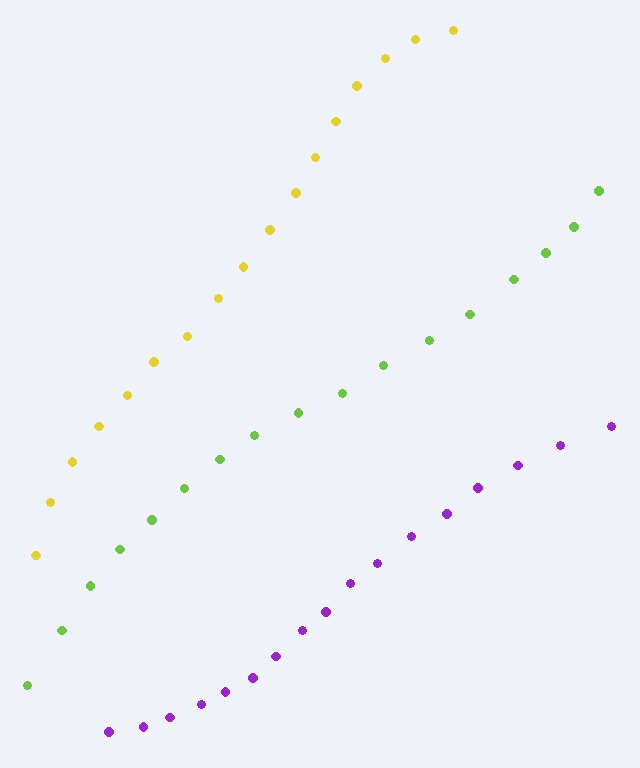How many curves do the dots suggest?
There are 3 distinct paths.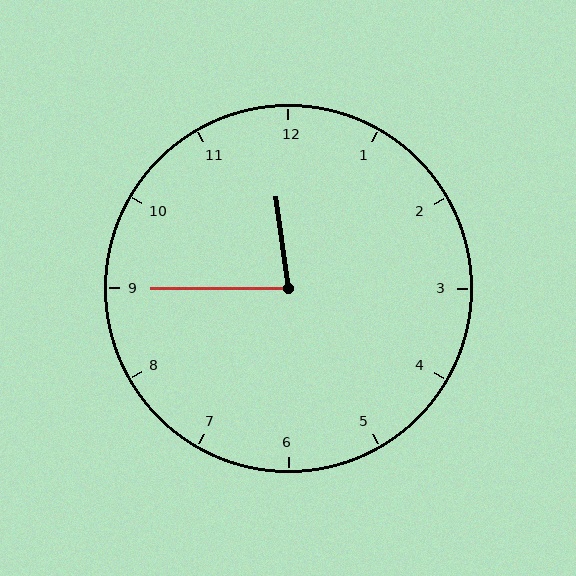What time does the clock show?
11:45.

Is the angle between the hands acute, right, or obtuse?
It is acute.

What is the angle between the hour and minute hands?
Approximately 82 degrees.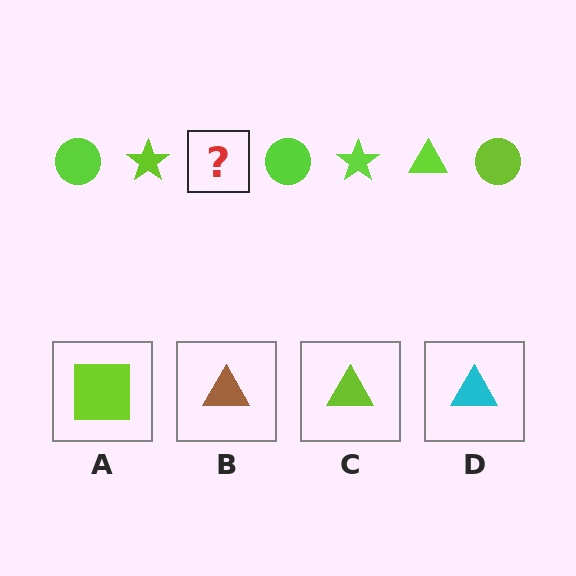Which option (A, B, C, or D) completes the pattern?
C.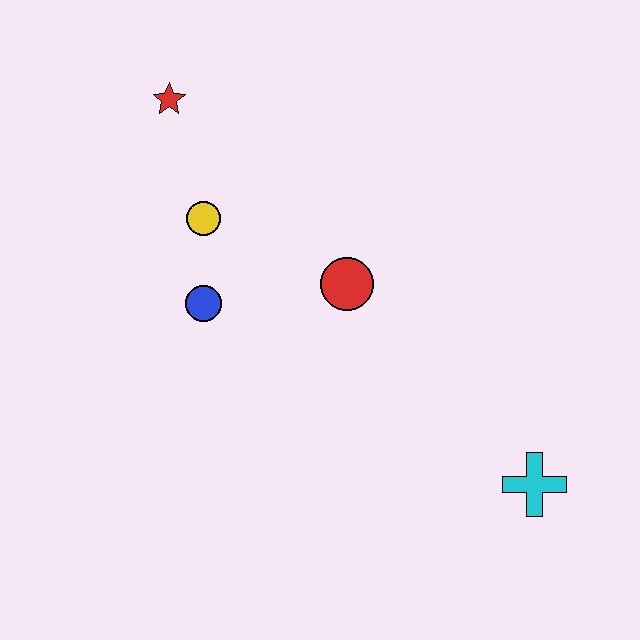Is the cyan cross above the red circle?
No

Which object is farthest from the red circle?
The cyan cross is farthest from the red circle.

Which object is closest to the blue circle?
The yellow circle is closest to the blue circle.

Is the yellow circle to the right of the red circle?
No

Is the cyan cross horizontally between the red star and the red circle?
No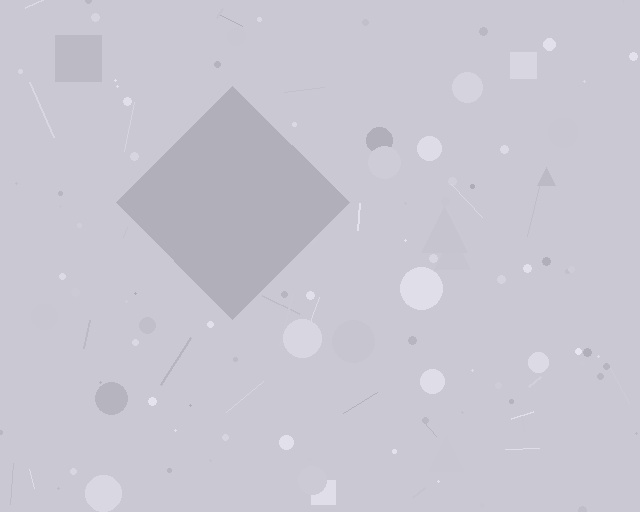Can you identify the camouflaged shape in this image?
The camouflaged shape is a diamond.